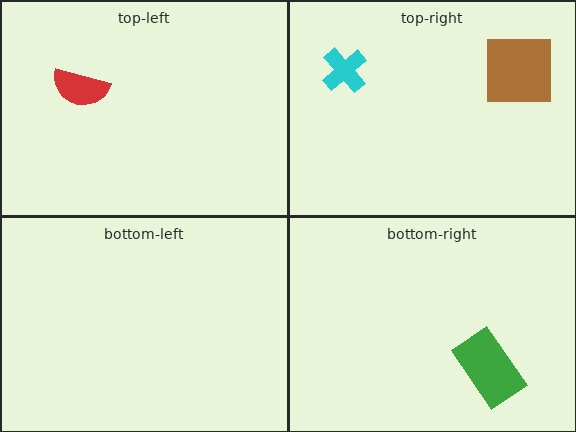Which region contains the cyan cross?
The top-right region.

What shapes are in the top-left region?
The red semicircle.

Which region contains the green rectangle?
The bottom-right region.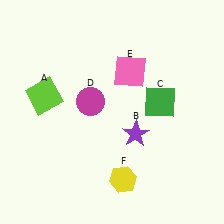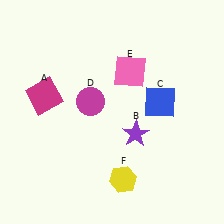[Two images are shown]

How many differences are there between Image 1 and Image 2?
There are 2 differences between the two images.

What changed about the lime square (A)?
In Image 1, A is lime. In Image 2, it changed to magenta.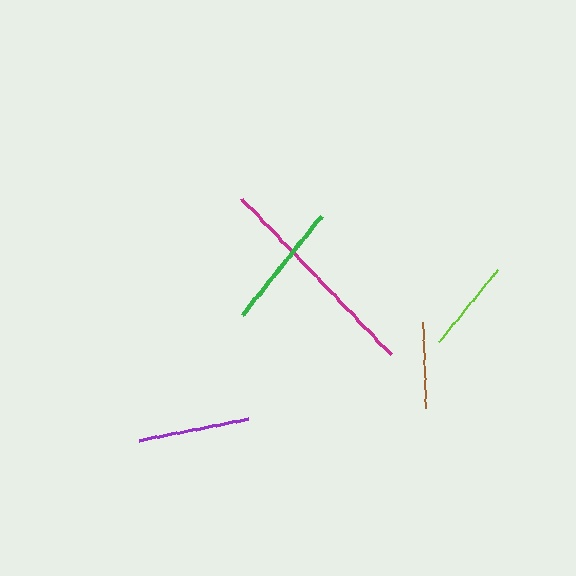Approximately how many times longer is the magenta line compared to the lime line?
The magenta line is approximately 2.3 times the length of the lime line.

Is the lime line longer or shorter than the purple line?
The purple line is longer than the lime line.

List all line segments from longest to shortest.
From longest to shortest: magenta, green, purple, lime, brown.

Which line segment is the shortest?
The brown line is the shortest at approximately 86 pixels.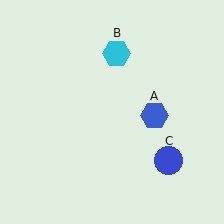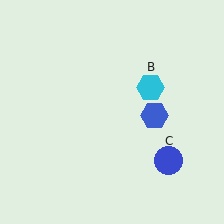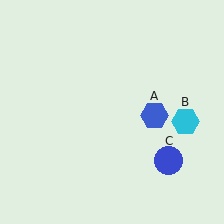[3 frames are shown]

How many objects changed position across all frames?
1 object changed position: cyan hexagon (object B).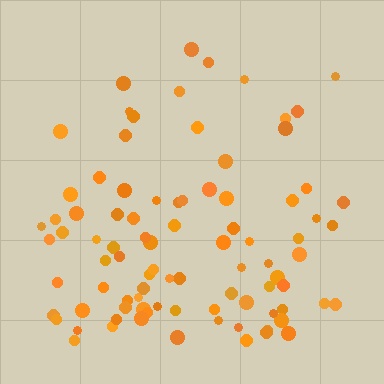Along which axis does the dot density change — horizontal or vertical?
Vertical.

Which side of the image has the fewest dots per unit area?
The top.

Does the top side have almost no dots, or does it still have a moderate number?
Still a moderate number, just noticeably fewer than the bottom.